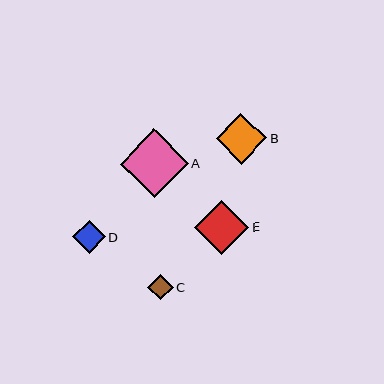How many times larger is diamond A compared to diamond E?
Diamond A is approximately 1.3 times the size of diamond E.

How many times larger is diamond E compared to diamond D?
Diamond E is approximately 1.7 times the size of diamond D.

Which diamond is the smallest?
Diamond C is the smallest with a size of approximately 26 pixels.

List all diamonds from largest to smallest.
From largest to smallest: A, E, B, D, C.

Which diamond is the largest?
Diamond A is the largest with a size of approximately 68 pixels.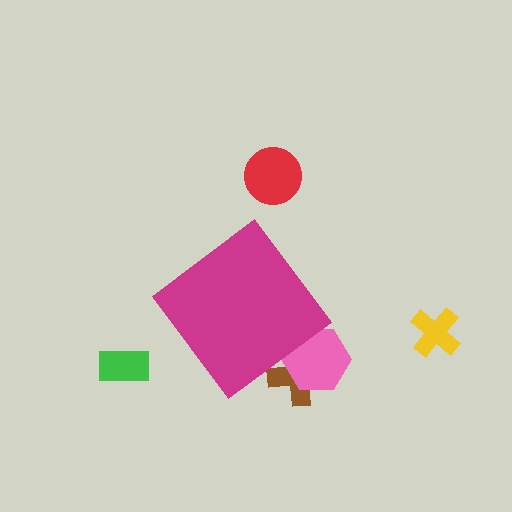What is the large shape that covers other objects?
A magenta diamond.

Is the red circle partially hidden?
No, the red circle is fully visible.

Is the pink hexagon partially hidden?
Yes, the pink hexagon is partially hidden behind the magenta diamond.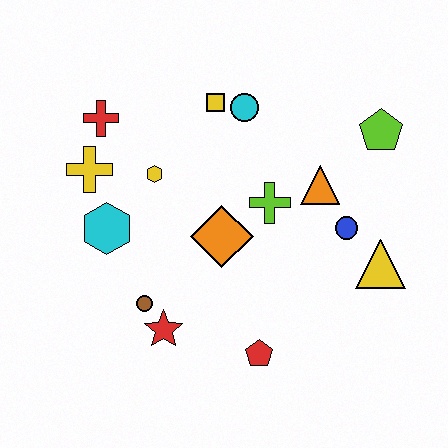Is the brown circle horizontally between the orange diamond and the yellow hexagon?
No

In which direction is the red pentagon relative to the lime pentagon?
The red pentagon is below the lime pentagon.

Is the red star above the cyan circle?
No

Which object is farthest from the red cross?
The yellow triangle is farthest from the red cross.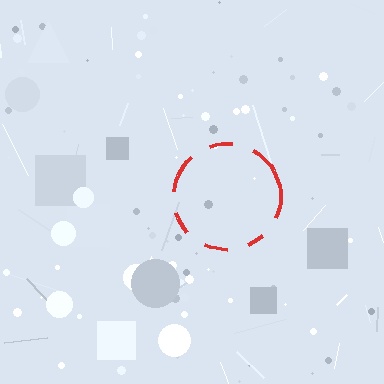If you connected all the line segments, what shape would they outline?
They would outline a circle.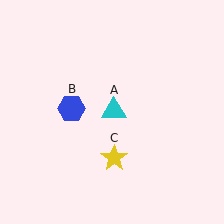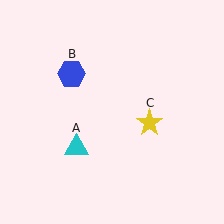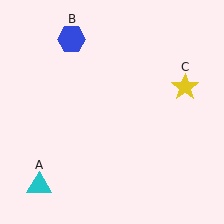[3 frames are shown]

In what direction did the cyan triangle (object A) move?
The cyan triangle (object A) moved down and to the left.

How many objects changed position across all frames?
3 objects changed position: cyan triangle (object A), blue hexagon (object B), yellow star (object C).